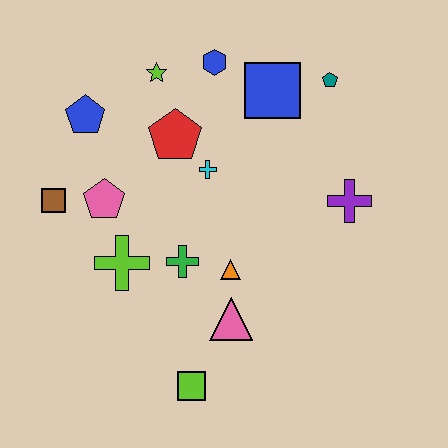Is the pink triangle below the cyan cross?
Yes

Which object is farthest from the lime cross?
The teal pentagon is farthest from the lime cross.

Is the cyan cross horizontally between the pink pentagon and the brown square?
No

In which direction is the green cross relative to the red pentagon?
The green cross is below the red pentagon.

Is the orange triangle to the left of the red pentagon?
No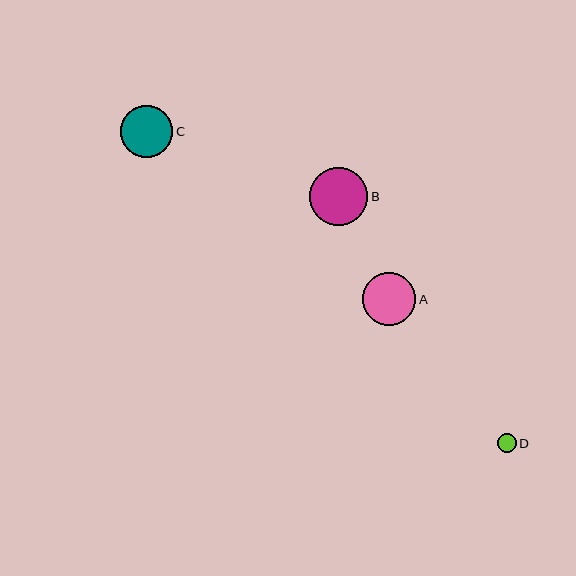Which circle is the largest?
Circle B is the largest with a size of approximately 58 pixels.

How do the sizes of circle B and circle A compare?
Circle B and circle A are approximately the same size.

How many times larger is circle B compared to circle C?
Circle B is approximately 1.1 times the size of circle C.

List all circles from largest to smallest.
From largest to smallest: B, A, C, D.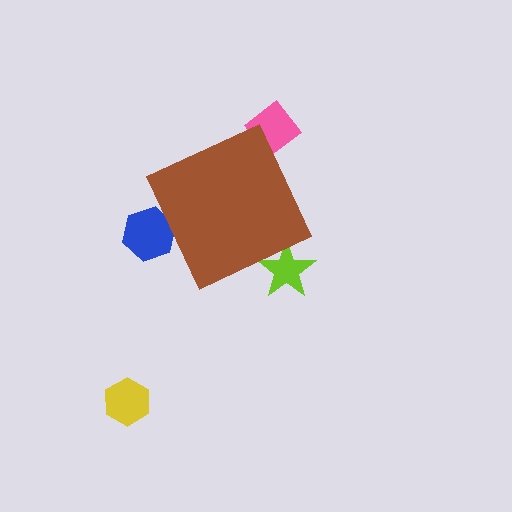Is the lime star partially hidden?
Yes, the lime star is partially hidden behind the brown diamond.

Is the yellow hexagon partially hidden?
No, the yellow hexagon is fully visible.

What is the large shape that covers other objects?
A brown diamond.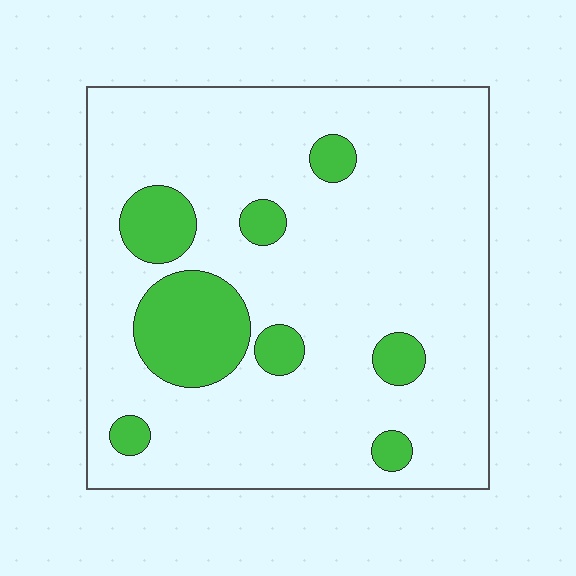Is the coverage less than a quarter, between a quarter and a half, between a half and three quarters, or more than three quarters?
Less than a quarter.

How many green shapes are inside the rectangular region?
8.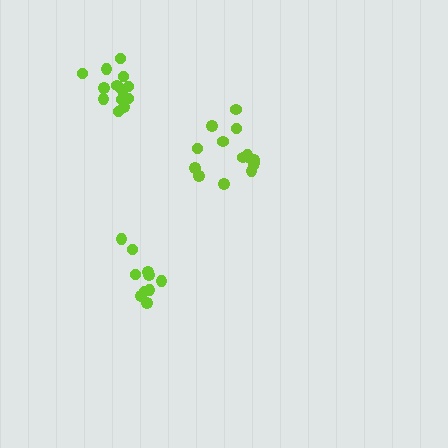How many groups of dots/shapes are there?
There are 3 groups.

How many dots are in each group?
Group 1: 15 dots, Group 2: 10 dots, Group 3: 14 dots (39 total).